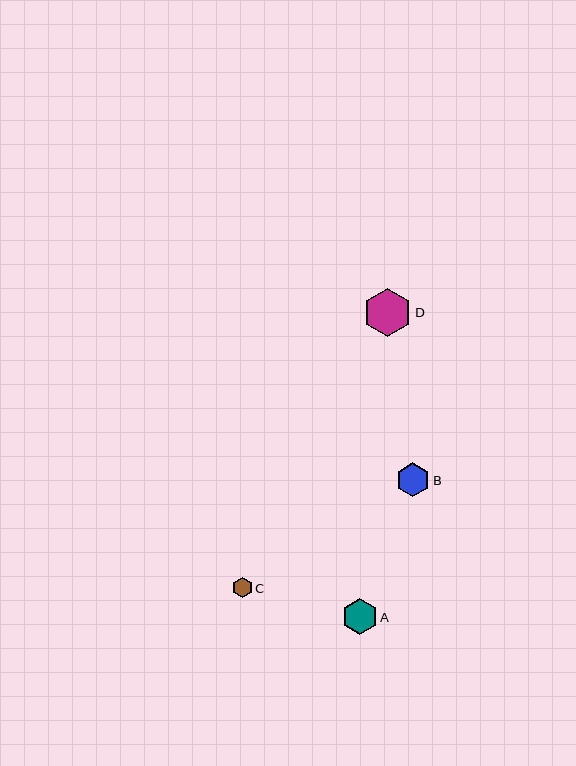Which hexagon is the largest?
Hexagon D is the largest with a size of approximately 48 pixels.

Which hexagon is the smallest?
Hexagon C is the smallest with a size of approximately 20 pixels.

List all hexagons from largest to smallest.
From largest to smallest: D, A, B, C.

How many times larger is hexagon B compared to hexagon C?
Hexagon B is approximately 1.7 times the size of hexagon C.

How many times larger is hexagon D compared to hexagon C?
Hexagon D is approximately 2.4 times the size of hexagon C.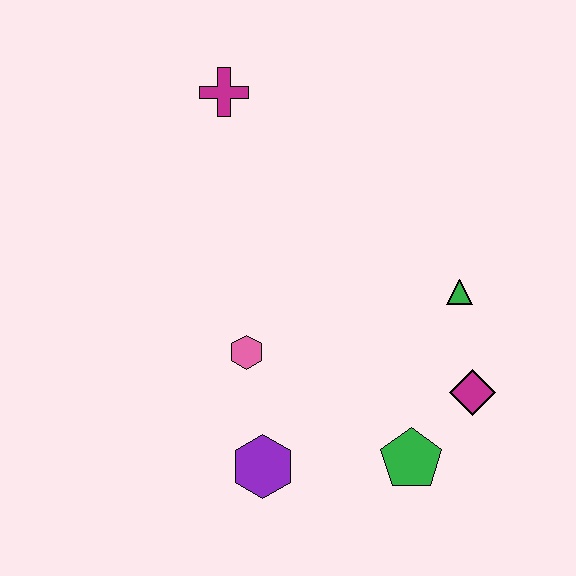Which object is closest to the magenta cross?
The pink hexagon is closest to the magenta cross.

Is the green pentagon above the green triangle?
No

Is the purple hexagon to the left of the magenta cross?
No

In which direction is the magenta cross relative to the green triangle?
The magenta cross is to the left of the green triangle.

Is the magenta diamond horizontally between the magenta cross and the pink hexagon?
No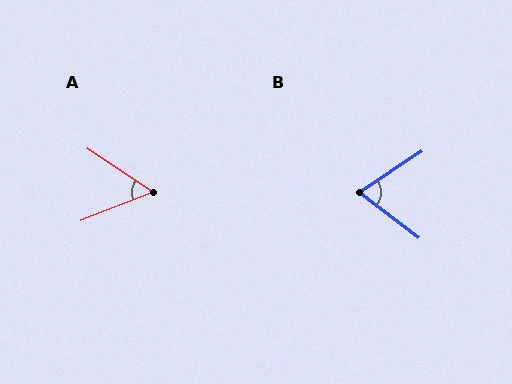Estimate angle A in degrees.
Approximately 55 degrees.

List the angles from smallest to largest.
A (55°), B (71°).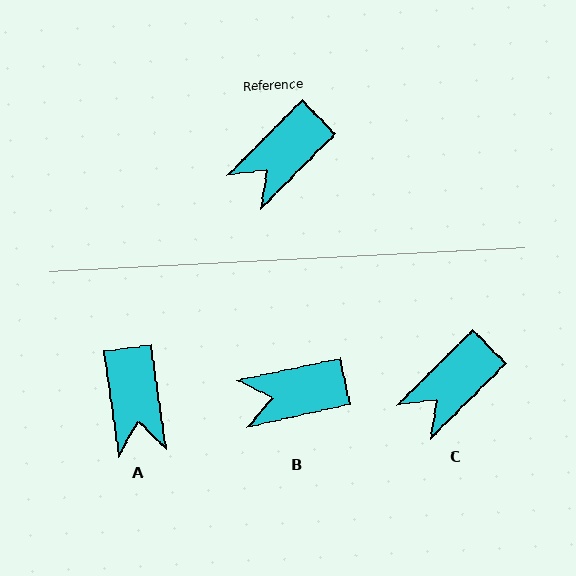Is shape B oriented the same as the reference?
No, it is off by about 32 degrees.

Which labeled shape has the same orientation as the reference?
C.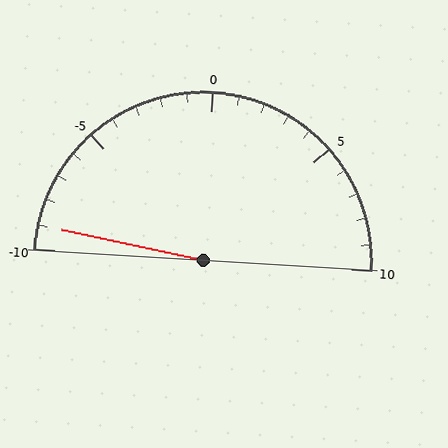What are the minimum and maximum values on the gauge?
The gauge ranges from -10 to 10.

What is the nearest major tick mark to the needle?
The nearest major tick mark is -10.